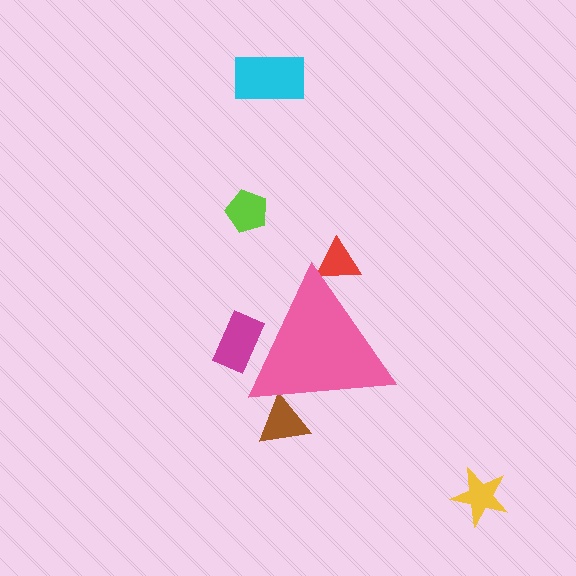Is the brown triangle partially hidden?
Yes, the brown triangle is partially hidden behind the pink triangle.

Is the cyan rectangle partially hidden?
No, the cyan rectangle is fully visible.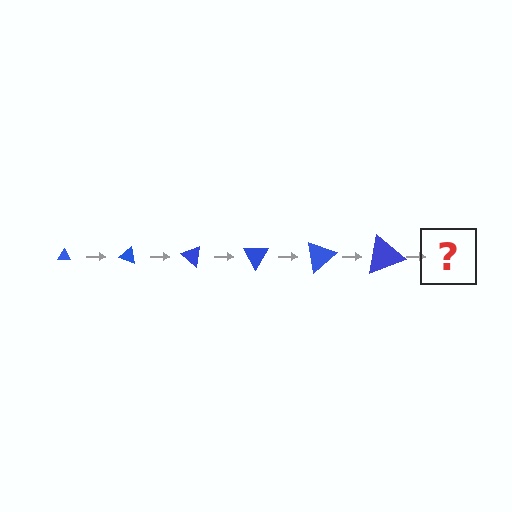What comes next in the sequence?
The next element should be a triangle, larger than the previous one and rotated 120 degrees from the start.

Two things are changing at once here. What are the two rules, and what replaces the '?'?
The two rules are that the triangle grows larger each step and it rotates 20 degrees each step. The '?' should be a triangle, larger than the previous one and rotated 120 degrees from the start.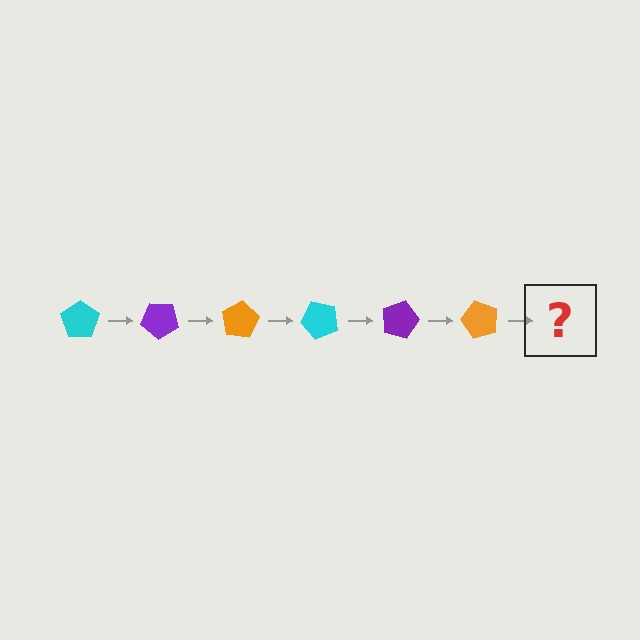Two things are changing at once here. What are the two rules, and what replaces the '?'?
The two rules are that it rotates 40 degrees each step and the color cycles through cyan, purple, and orange. The '?' should be a cyan pentagon, rotated 240 degrees from the start.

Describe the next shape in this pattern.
It should be a cyan pentagon, rotated 240 degrees from the start.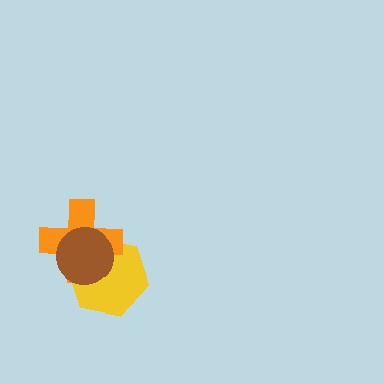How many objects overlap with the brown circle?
2 objects overlap with the brown circle.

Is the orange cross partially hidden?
Yes, it is partially covered by another shape.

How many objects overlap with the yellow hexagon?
2 objects overlap with the yellow hexagon.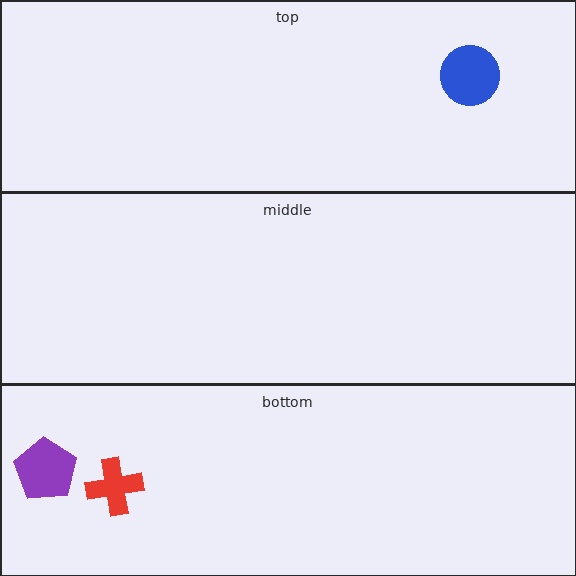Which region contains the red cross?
The bottom region.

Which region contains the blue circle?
The top region.